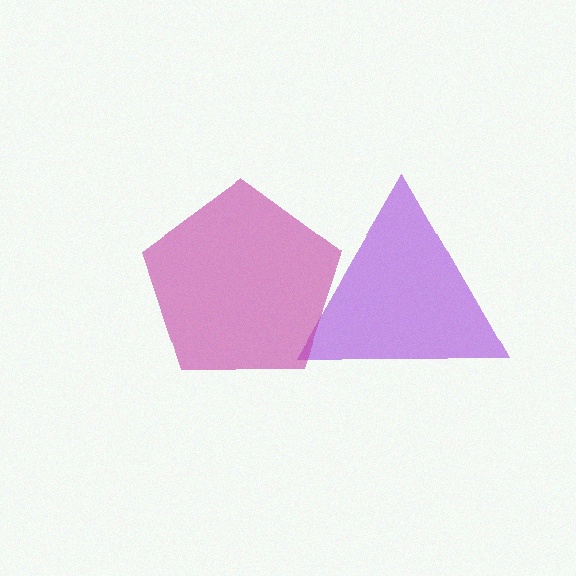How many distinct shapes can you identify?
There are 2 distinct shapes: a purple triangle, a magenta pentagon.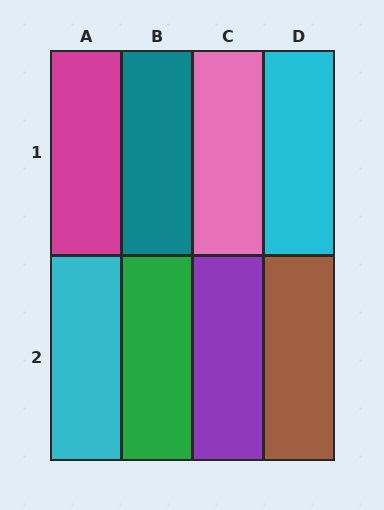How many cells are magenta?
1 cell is magenta.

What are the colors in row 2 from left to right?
Cyan, green, purple, brown.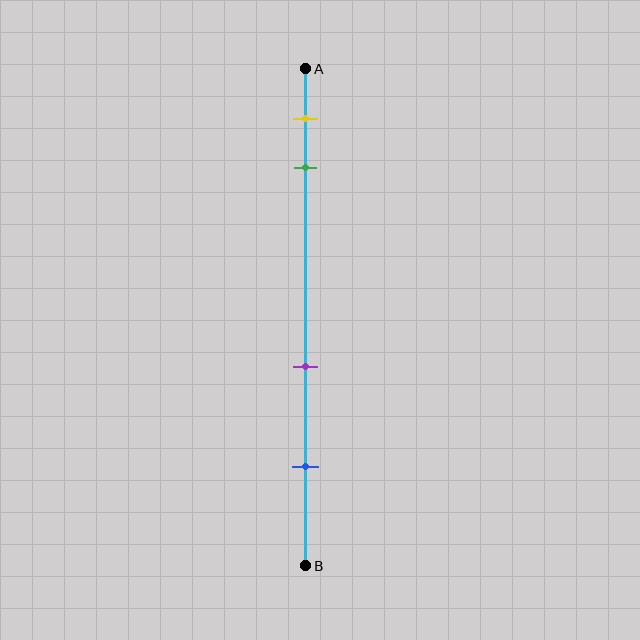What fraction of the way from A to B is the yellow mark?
The yellow mark is approximately 10% (0.1) of the way from A to B.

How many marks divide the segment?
There are 4 marks dividing the segment.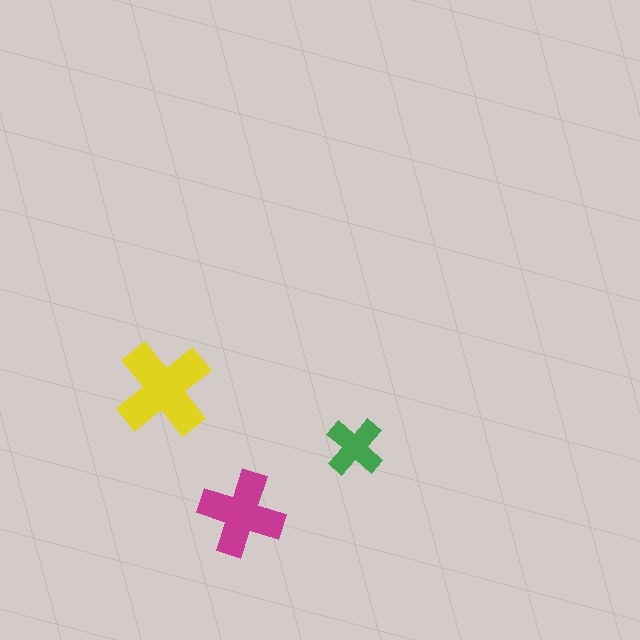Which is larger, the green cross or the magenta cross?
The magenta one.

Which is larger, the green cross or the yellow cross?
The yellow one.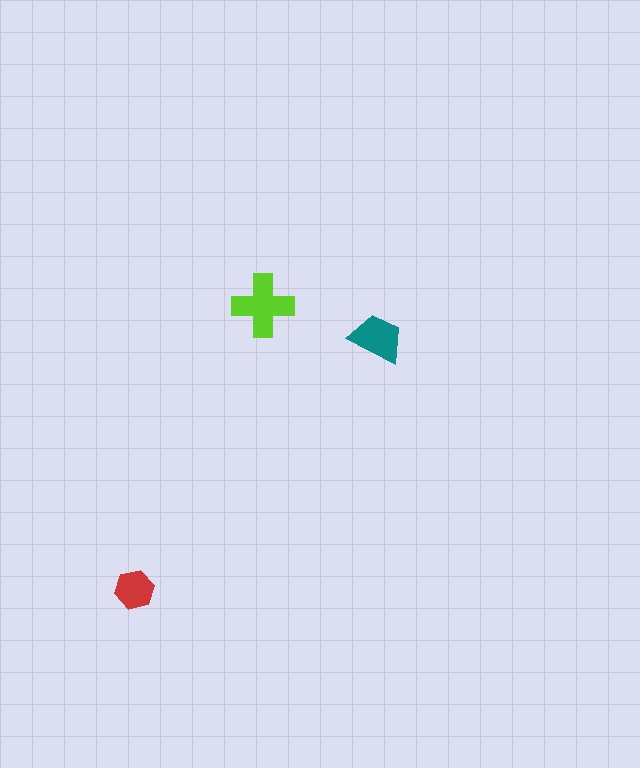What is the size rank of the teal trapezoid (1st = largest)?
2nd.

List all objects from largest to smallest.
The lime cross, the teal trapezoid, the red hexagon.